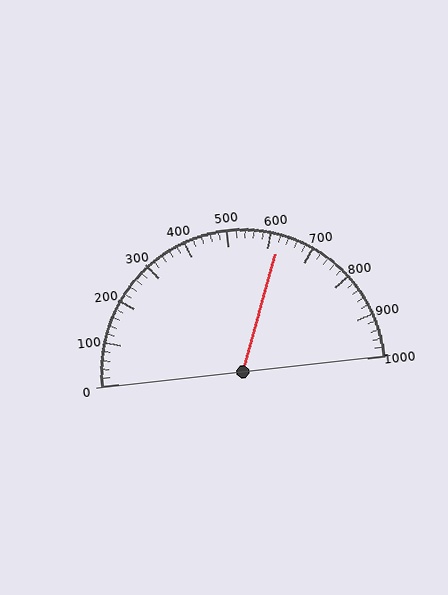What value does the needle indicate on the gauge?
The needle indicates approximately 620.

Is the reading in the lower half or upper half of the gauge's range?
The reading is in the upper half of the range (0 to 1000).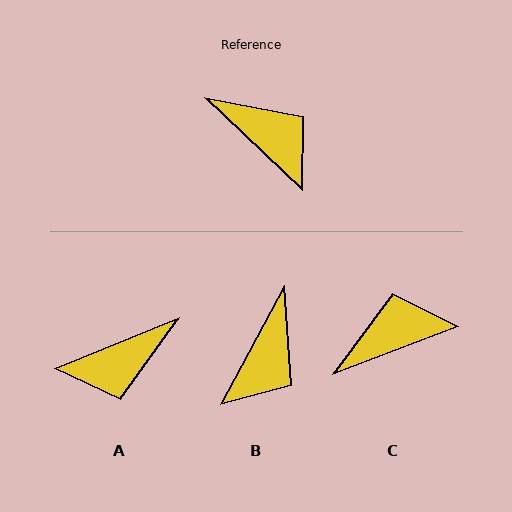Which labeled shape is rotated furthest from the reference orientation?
A, about 115 degrees away.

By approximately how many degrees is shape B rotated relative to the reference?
Approximately 75 degrees clockwise.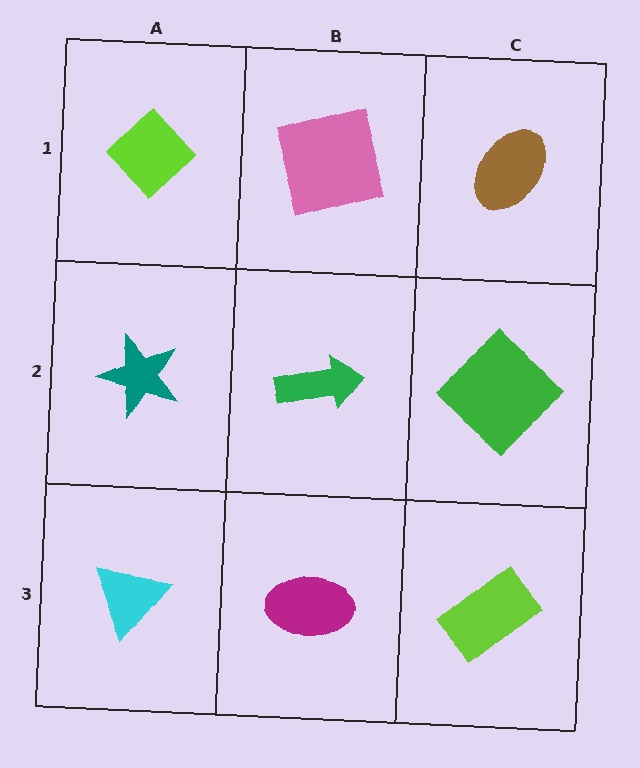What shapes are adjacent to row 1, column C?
A green diamond (row 2, column C), a pink square (row 1, column B).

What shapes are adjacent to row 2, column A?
A lime diamond (row 1, column A), a cyan triangle (row 3, column A), a green arrow (row 2, column B).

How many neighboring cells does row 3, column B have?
3.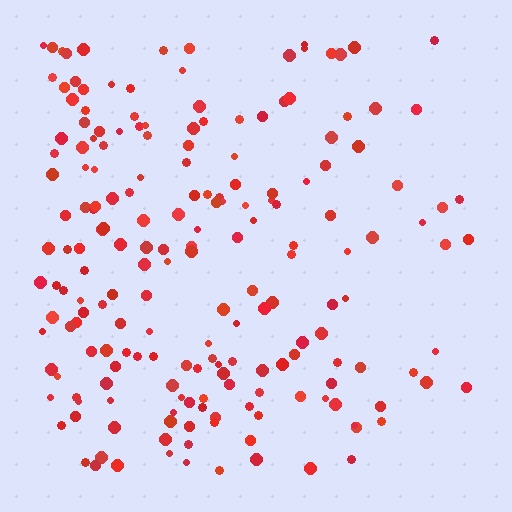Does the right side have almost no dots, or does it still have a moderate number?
Still a moderate number, just noticeably fewer than the left.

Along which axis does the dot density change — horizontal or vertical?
Horizontal.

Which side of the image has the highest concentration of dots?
The left.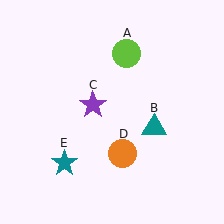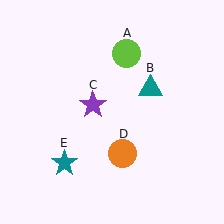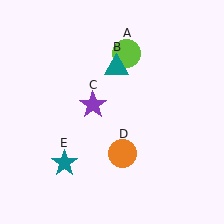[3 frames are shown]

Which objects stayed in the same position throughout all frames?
Lime circle (object A) and purple star (object C) and orange circle (object D) and teal star (object E) remained stationary.